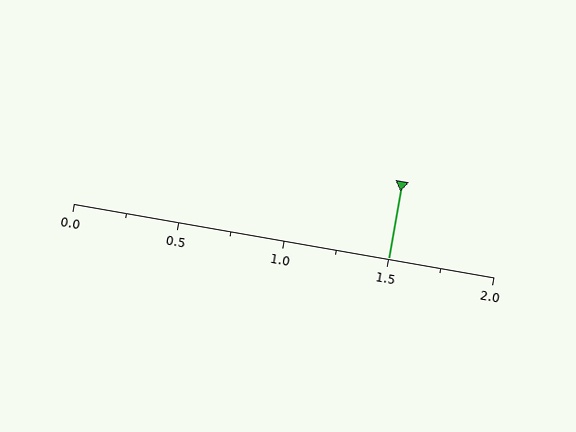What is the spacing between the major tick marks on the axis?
The major ticks are spaced 0.5 apart.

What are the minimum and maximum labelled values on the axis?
The axis runs from 0.0 to 2.0.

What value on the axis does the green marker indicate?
The marker indicates approximately 1.5.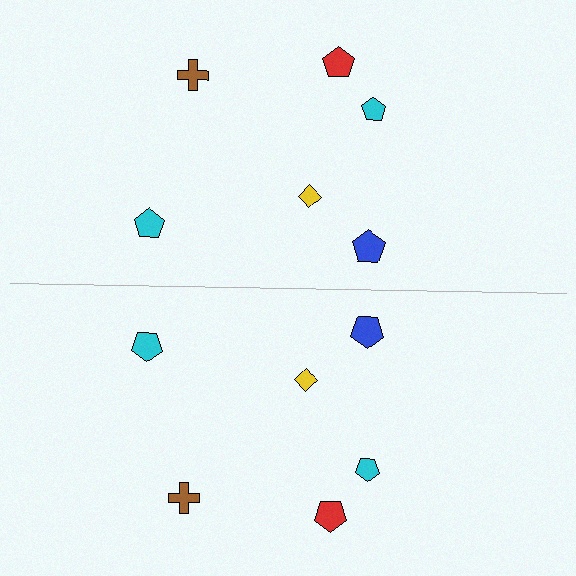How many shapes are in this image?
There are 12 shapes in this image.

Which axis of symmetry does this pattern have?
The pattern has a horizontal axis of symmetry running through the center of the image.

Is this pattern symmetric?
Yes, this pattern has bilateral (reflection) symmetry.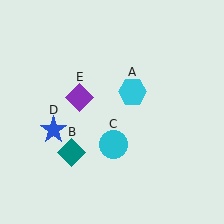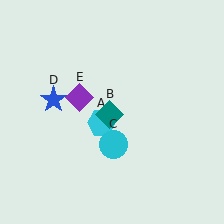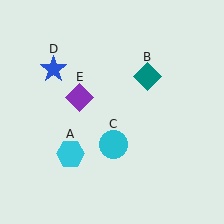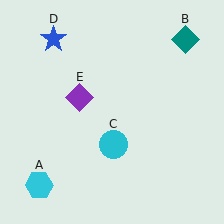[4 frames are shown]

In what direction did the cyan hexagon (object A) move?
The cyan hexagon (object A) moved down and to the left.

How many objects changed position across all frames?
3 objects changed position: cyan hexagon (object A), teal diamond (object B), blue star (object D).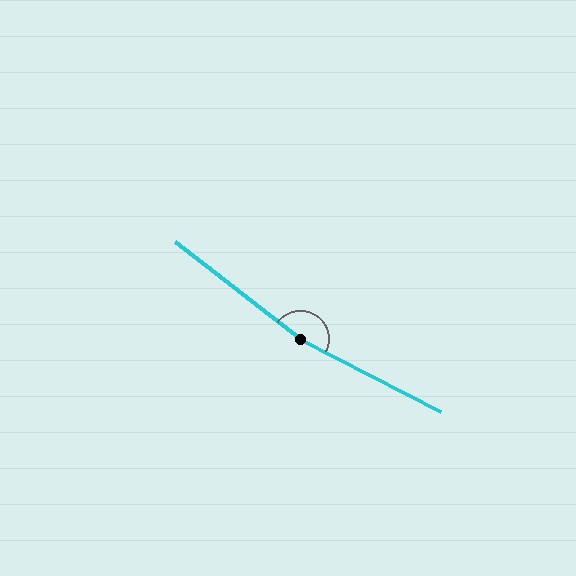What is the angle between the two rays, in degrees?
Approximately 169 degrees.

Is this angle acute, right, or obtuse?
It is obtuse.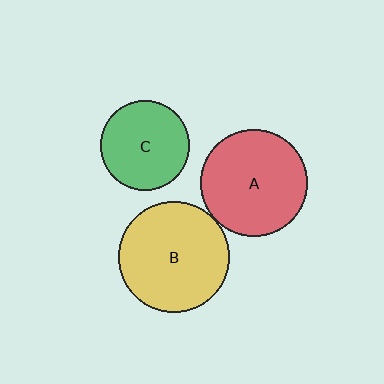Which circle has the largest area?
Circle B (yellow).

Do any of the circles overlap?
No, none of the circles overlap.